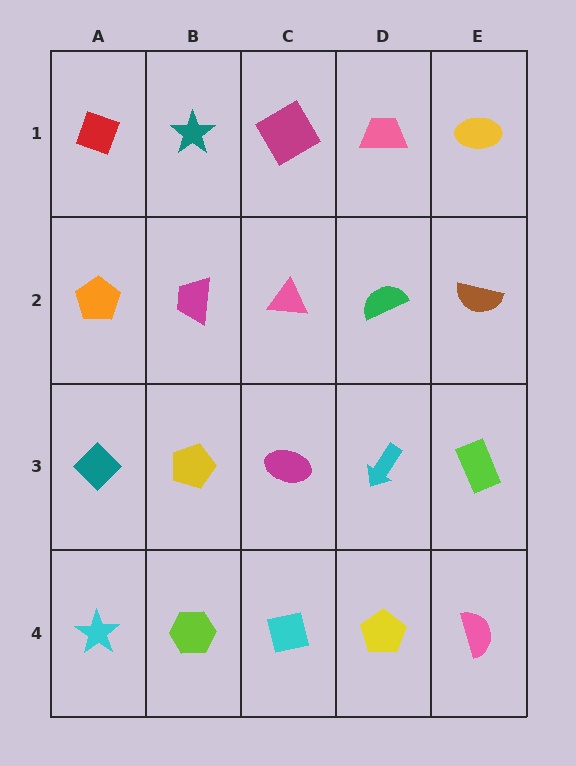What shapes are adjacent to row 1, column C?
A pink triangle (row 2, column C), a teal star (row 1, column B), a pink trapezoid (row 1, column D).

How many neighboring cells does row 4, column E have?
2.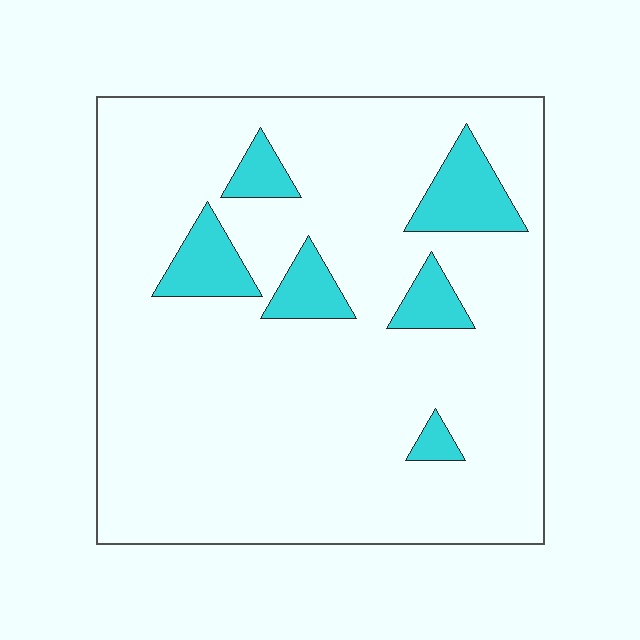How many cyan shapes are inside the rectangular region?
6.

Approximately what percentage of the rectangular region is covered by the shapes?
Approximately 10%.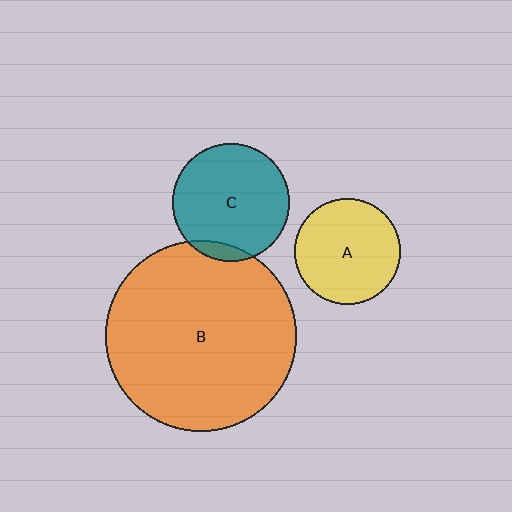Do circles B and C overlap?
Yes.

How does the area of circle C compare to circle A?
Approximately 1.2 times.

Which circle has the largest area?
Circle B (orange).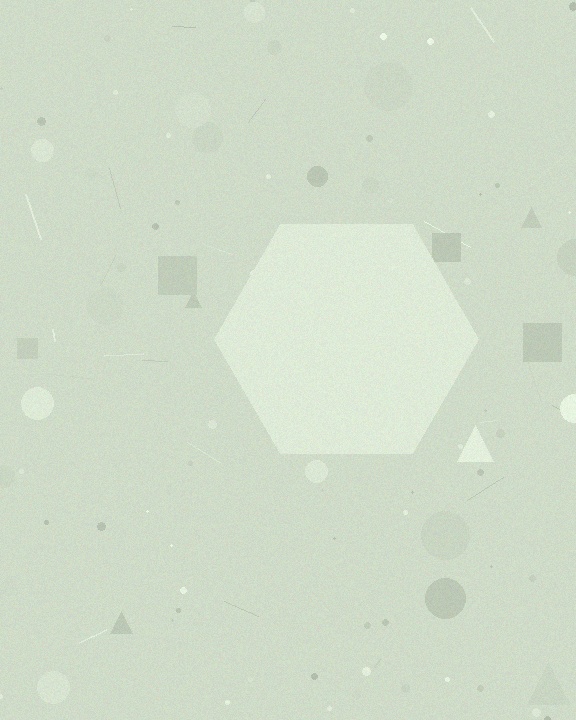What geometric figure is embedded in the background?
A hexagon is embedded in the background.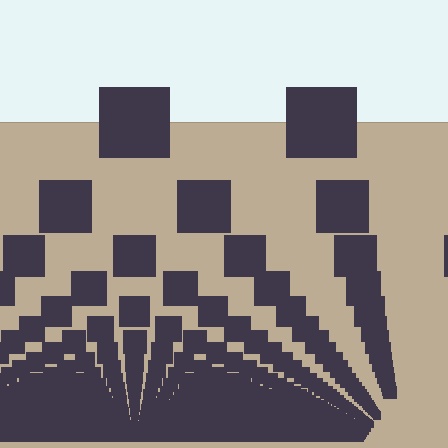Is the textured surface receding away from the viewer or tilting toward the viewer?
The surface appears to tilt toward the viewer. Texture elements get larger and sparser toward the top.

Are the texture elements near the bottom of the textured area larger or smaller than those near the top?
Smaller. The gradient is inverted — elements near the bottom are smaller and denser.